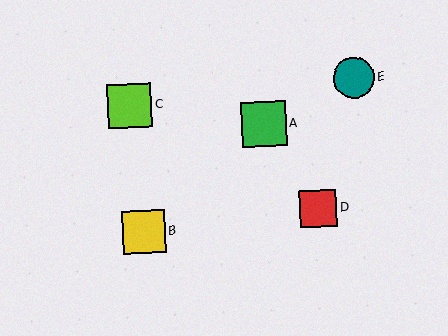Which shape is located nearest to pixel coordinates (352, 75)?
The teal circle (labeled E) at (354, 78) is nearest to that location.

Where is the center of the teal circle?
The center of the teal circle is at (354, 78).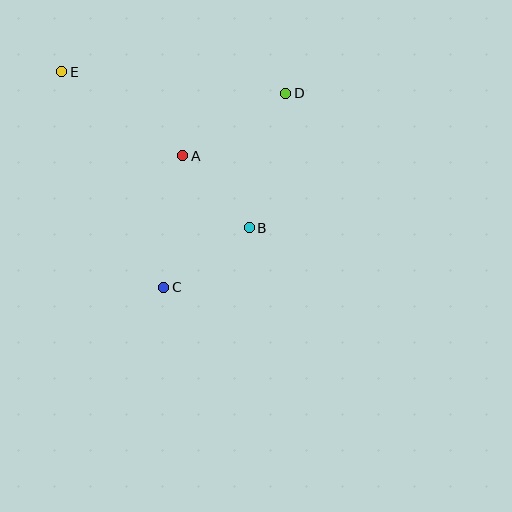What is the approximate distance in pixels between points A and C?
The distance between A and C is approximately 133 pixels.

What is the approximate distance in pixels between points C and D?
The distance between C and D is approximately 229 pixels.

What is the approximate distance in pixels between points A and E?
The distance between A and E is approximately 148 pixels.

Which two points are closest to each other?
Points A and B are closest to each other.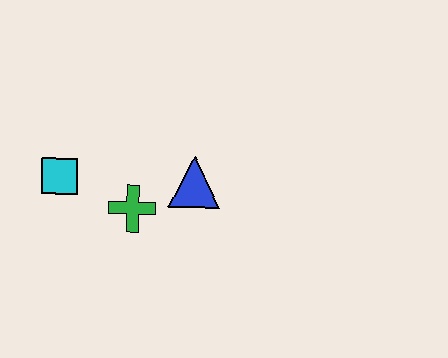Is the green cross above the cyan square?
No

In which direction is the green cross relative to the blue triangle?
The green cross is to the left of the blue triangle.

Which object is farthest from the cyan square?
The blue triangle is farthest from the cyan square.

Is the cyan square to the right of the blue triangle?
No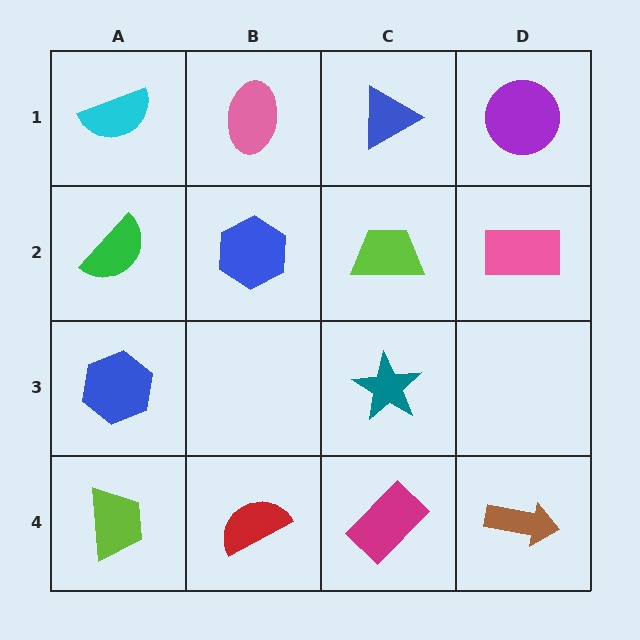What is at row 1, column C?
A blue triangle.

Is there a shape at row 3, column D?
No, that cell is empty.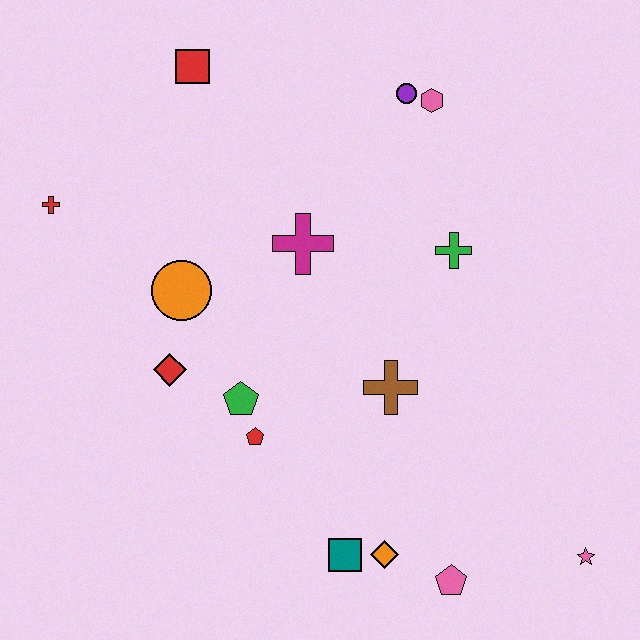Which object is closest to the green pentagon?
The red pentagon is closest to the green pentagon.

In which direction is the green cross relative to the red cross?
The green cross is to the right of the red cross.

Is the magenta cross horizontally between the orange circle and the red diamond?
No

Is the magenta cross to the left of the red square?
No